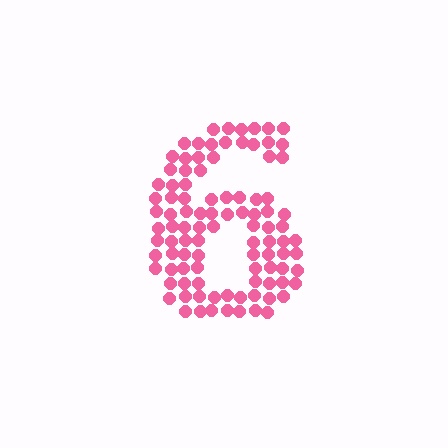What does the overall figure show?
The overall figure shows the digit 6.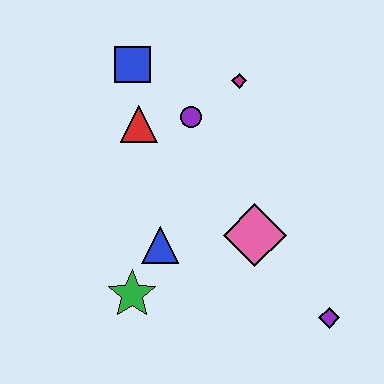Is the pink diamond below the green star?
No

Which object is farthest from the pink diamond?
The blue square is farthest from the pink diamond.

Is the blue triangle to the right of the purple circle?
No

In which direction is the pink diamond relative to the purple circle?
The pink diamond is below the purple circle.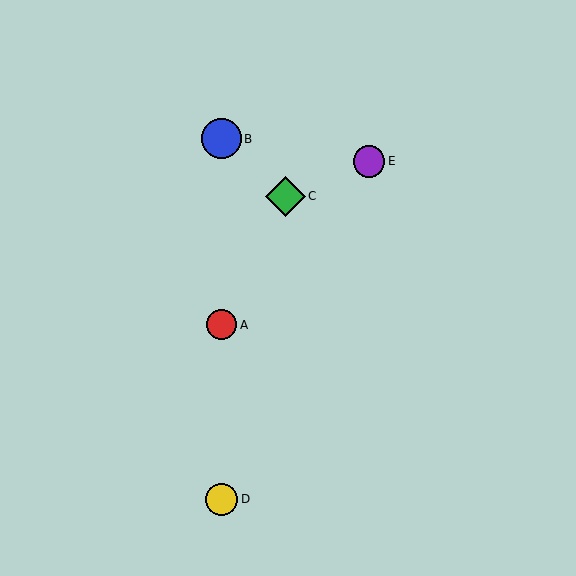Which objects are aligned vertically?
Objects A, B, D are aligned vertically.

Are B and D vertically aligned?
Yes, both are at x≈222.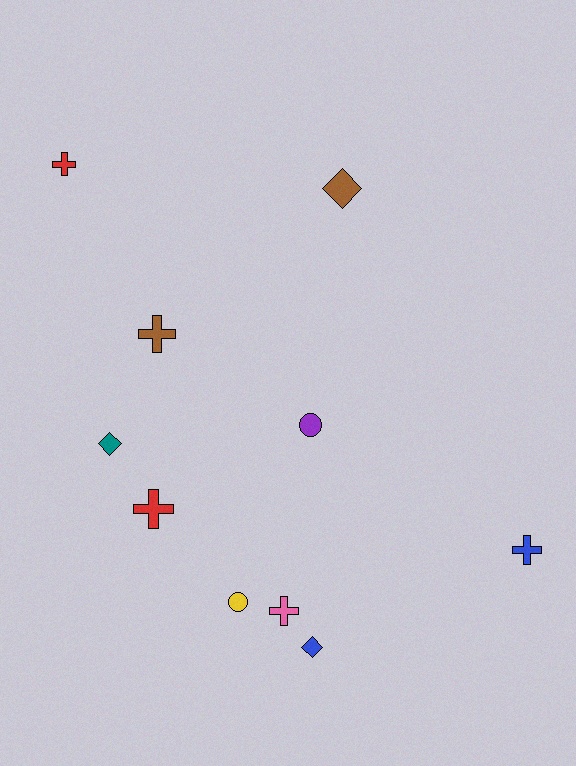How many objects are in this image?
There are 10 objects.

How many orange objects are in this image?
There are no orange objects.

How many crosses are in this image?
There are 5 crosses.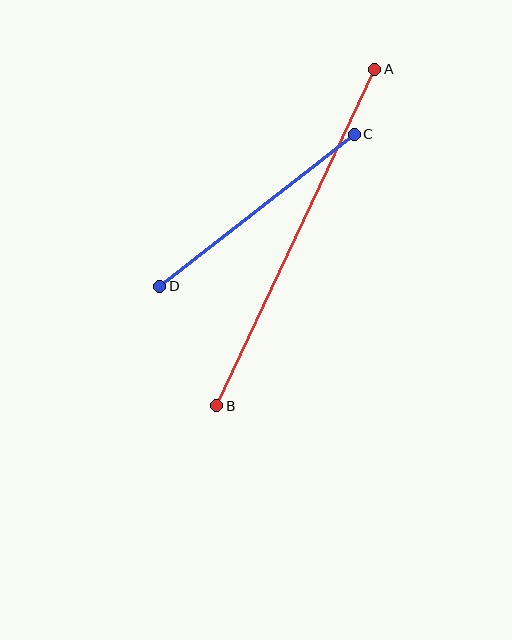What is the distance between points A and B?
The distance is approximately 372 pixels.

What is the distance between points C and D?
The distance is approximately 247 pixels.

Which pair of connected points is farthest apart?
Points A and B are farthest apart.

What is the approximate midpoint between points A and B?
The midpoint is at approximately (296, 237) pixels.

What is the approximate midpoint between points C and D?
The midpoint is at approximately (257, 210) pixels.